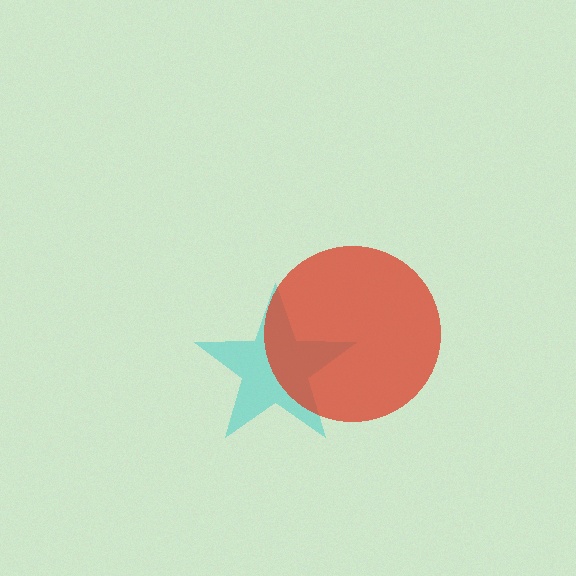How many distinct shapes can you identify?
There are 2 distinct shapes: a cyan star, a red circle.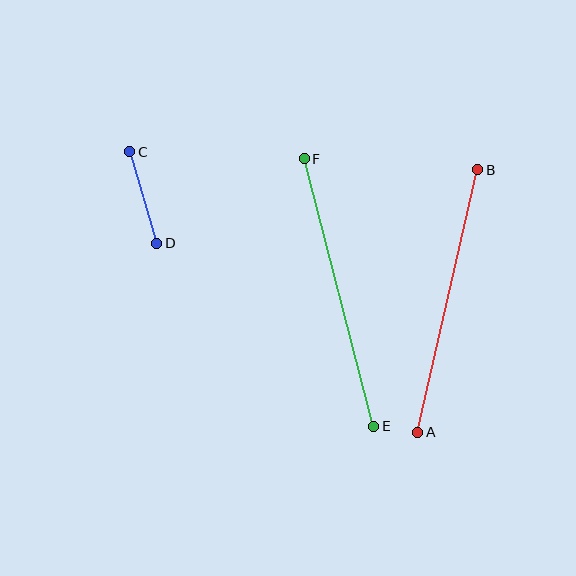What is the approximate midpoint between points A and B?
The midpoint is at approximately (448, 301) pixels.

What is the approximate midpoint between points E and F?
The midpoint is at approximately (339, 293) pixels.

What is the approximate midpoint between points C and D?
The midpoint is at approximately (143, 197) pixels.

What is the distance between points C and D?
The distance is approximately 95 pixels.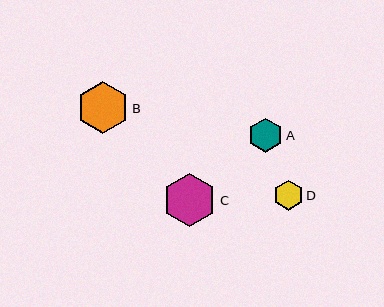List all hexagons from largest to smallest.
From largest to smallest: C, B, A, D.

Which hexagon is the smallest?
Hexagon D is the smallest with a size of approximately 30 pixels.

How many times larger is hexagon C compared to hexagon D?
Hexagon C is approximately 1.8 times the size of hexagon D.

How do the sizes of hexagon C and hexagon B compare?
Hexagon C and hexagon B are approximately the same size.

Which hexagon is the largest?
Hexagon C is the largest with a size of approximately 54 pixels.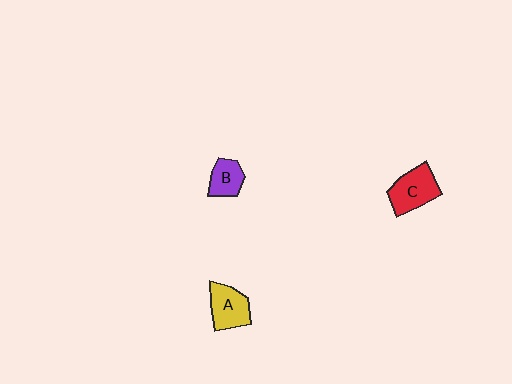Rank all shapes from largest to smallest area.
From largest to smallest: C (red), A (yellow), B (purple).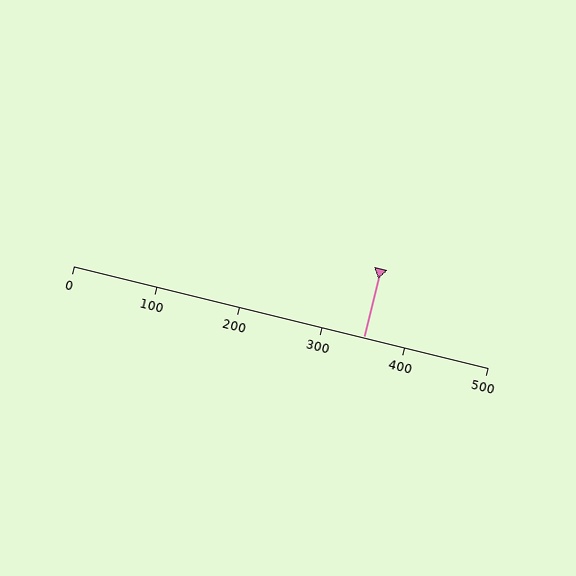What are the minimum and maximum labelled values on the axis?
The axis runs from 0 to 500.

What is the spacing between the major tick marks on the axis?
The major ticks are spaced 100 apart.